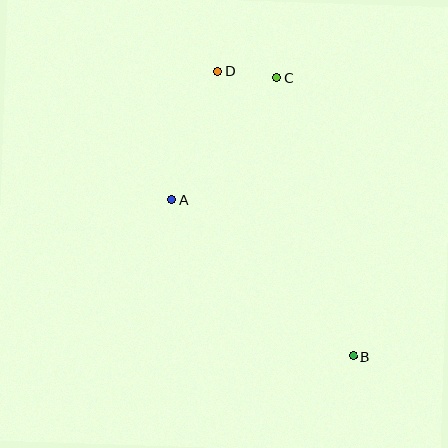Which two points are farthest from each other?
Points B and D are farthest from each other.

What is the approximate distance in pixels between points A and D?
The distance between A and D is approximately 137 pixels.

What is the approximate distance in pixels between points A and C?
The distance between A and C is approximately 161 pixels.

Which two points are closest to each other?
Points C and D are closest to each other.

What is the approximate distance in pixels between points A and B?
The distance between A and B is approximately 239 pixels.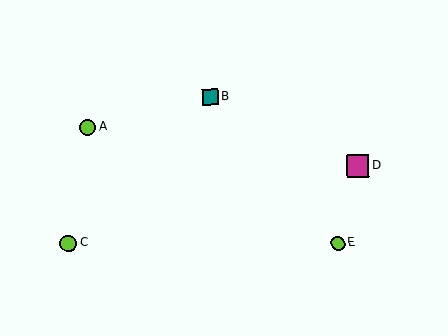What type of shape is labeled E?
Shape E is a lime circle.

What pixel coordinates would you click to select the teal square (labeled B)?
Click at (210, 97) to select the teal square B.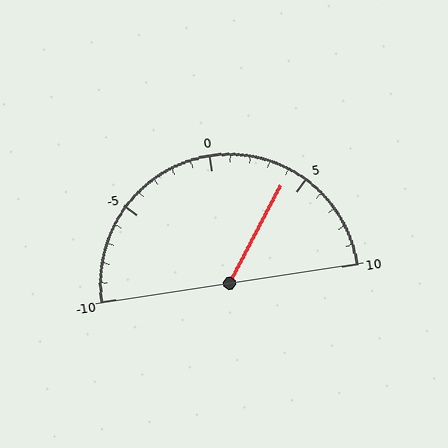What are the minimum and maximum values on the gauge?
The gauge ranges from -10 to 10.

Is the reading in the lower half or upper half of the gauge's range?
The reading is in the upper half of the range (-10 to 10).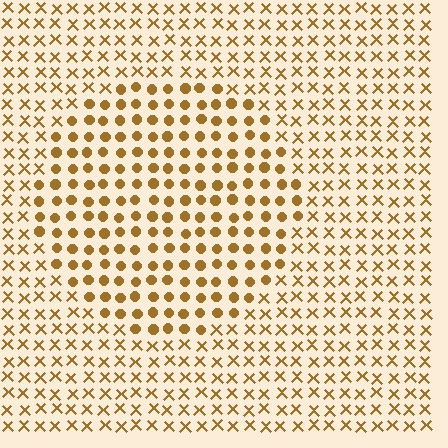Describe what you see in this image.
The image is filled with small brown elements arranged in a uniform grid. A circle-shaped region contains circles, while the surrounding area contains X marks. The boundary is defined purely by the change in element shape.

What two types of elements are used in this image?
The image uses circles inside the circle region and X marks outside it.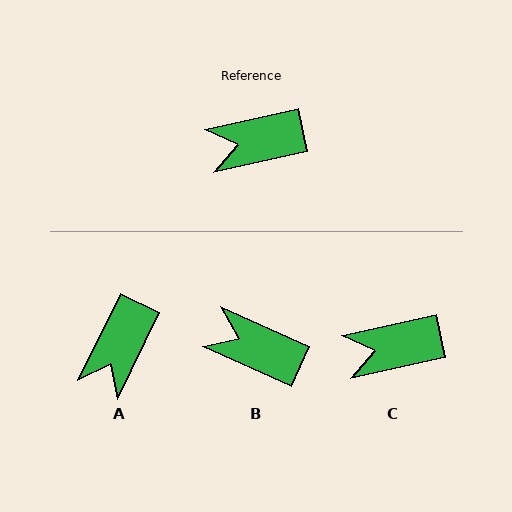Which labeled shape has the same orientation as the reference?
C.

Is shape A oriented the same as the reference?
No, it is off by about 52 degrees.